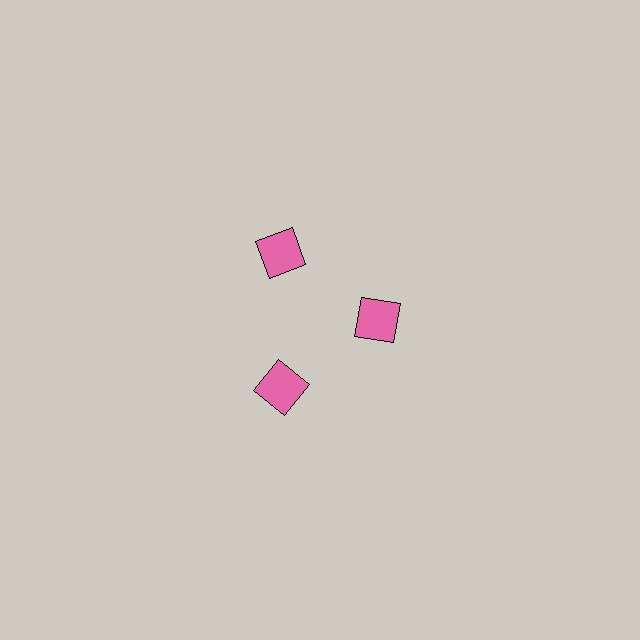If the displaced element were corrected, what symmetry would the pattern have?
It would have 3-fold rotational symmetry — the pattern would map onto itself every 120 degrees.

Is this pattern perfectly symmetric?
No. The 3 pink squares are arranged in a ring, but one element near the 3 o'clock position is pulled inward toward the center, breaking the 3-fold rotational symmetry.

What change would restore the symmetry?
The symmetry would be restored by moving it outward, back onto the ring so that all 3 squares sit at equal angles and equal distance from the center.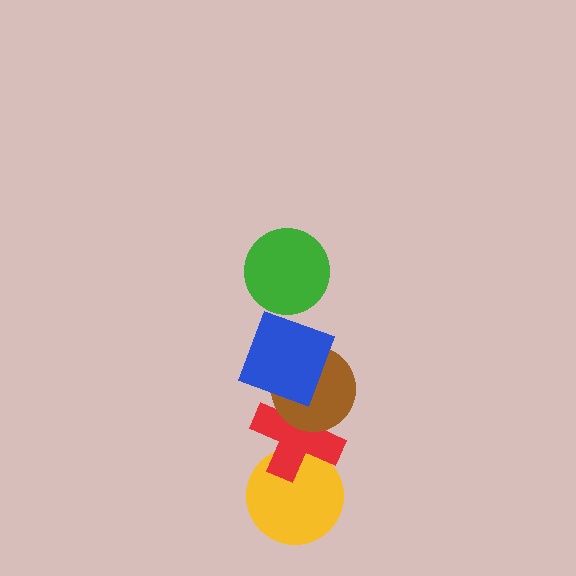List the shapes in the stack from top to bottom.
From top to bottom: the green circle, the blue square, the brown circle, the red cross, the yellow circle.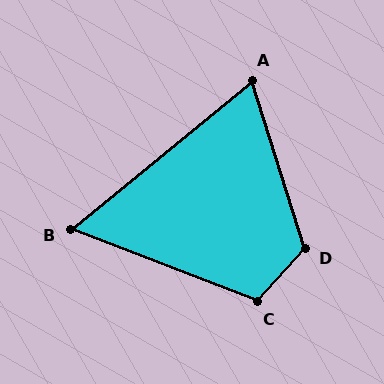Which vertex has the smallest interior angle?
B, at approximately 60 degrees.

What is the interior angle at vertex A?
Approximately 68 degrees (acute).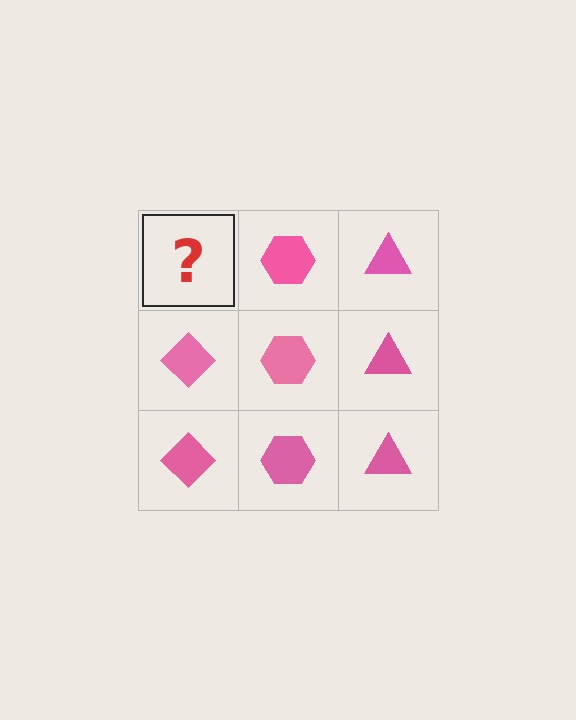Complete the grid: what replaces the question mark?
The question mark should be replaced with a pink diamond.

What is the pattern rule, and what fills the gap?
The rule is that each column has a consistent shape. The gap should be filled with a pink diamond.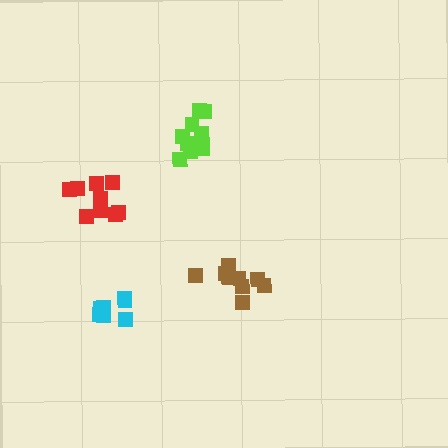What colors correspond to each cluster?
The clusters are colored: brown, lime, red, cyan.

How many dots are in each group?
Group 1: 11 dots, Group 2: 10 dots, Group 3: 9 dots, Group 4: 8 dots (38 total).